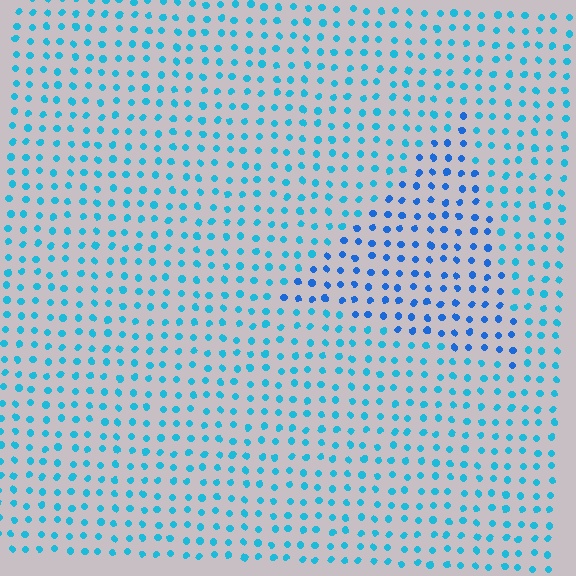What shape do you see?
I see a triangle.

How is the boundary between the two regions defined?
The boundary is defined purely by a slight shift in hue (about 26 degrees). Spacing, size, and orientation are identical on both sides.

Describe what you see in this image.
The image is filled with small cyan elements in a uniform arrangement. A triangle-shaped region is visible where the elements are tinted to a slightly different hue, forming a subtle color boundary.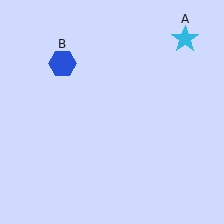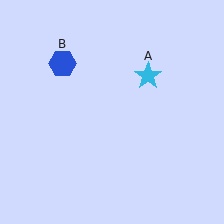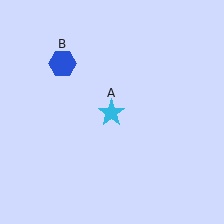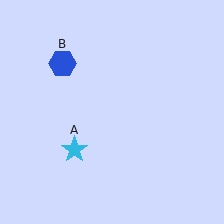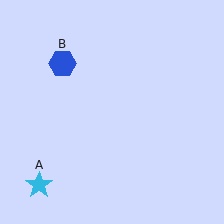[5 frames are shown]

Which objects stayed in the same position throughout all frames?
Blue hexagon (object B) remained stationary.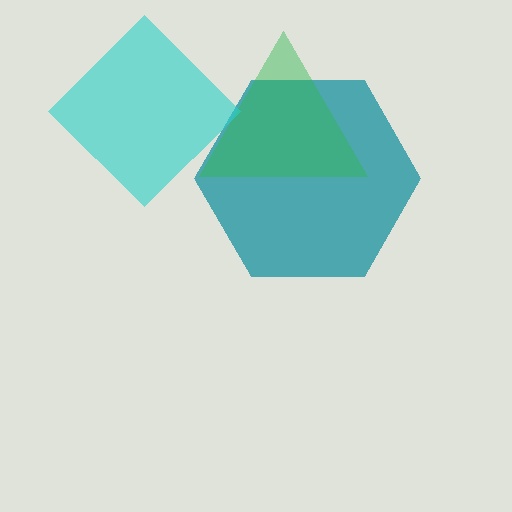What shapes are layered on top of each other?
The layered shapes are: a teal hexagon, a green triangle, a cyan diamond.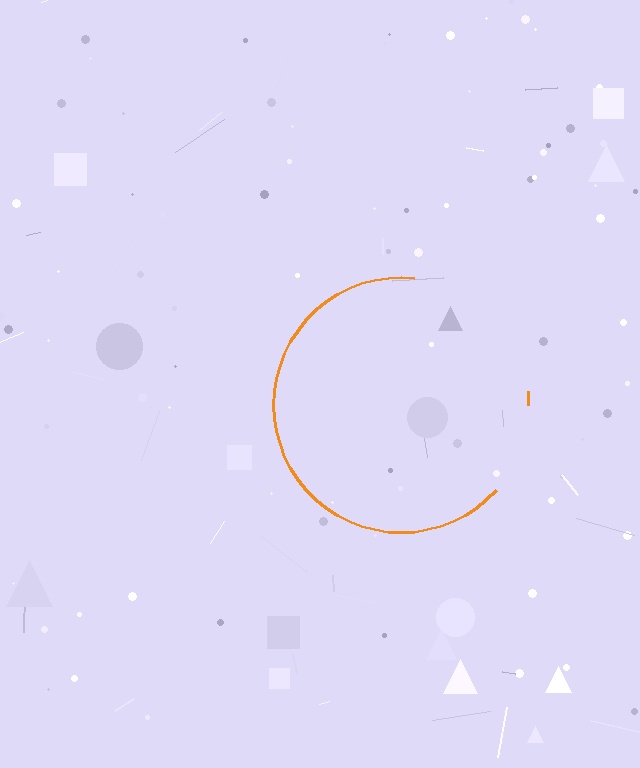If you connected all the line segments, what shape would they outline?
They would outline a circle.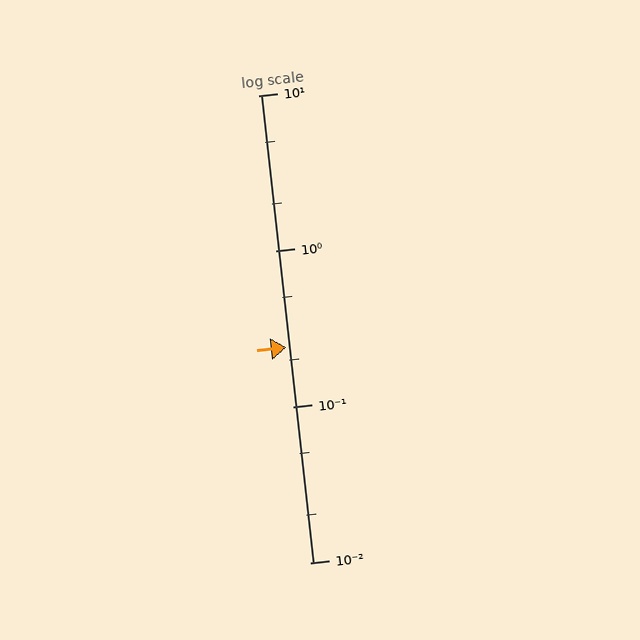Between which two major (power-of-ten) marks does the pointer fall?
The pointer is between 0.1 and 1.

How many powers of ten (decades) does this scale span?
The scale spans 3 decades, from 0.01 to 10.